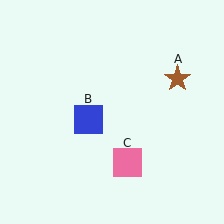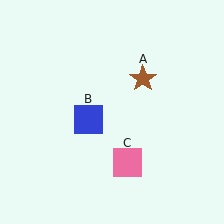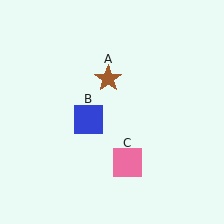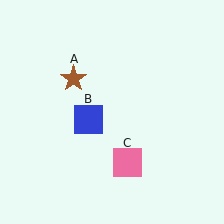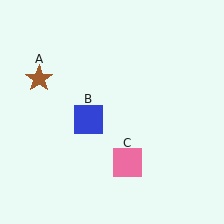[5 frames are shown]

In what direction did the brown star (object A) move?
The brown star (object A) moved left.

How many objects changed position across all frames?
1 object changed position: brown star (object A).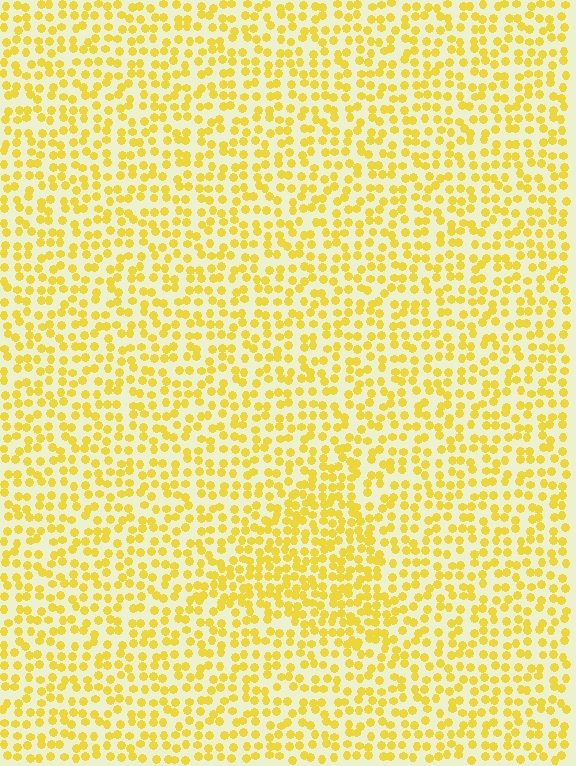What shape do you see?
I see a triangle.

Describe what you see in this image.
The image contains small yellow elements arranged at two different densities. A triangle-shaped region is visible where the elements are more densely packed than the surrounding area.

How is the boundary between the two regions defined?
The boundary is defined by a change in element density (approximately 1.6x ratio). All elements are the same color, size, and shape.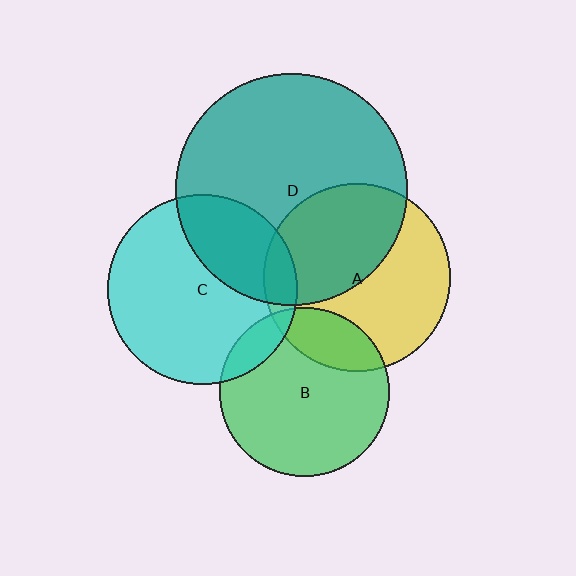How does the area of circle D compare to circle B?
Approximately 1.9 times.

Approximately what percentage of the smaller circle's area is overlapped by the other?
Approximately 30%.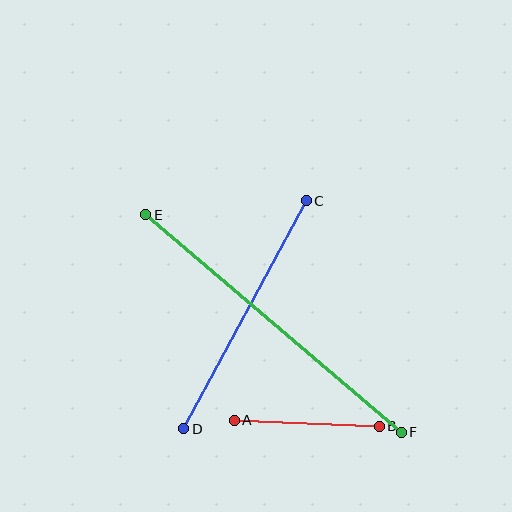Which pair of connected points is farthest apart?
Points E and F are farthest apart.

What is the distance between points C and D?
The distance is approximately 259 pixels.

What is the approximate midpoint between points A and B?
The midpoint is at approximately (307, 423) pixels.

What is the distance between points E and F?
The distance is approximately 335 pixels.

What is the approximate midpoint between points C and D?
The midpoint is at approximately (245, 315) pixels.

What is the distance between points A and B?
The distance is approximately 145 pixels.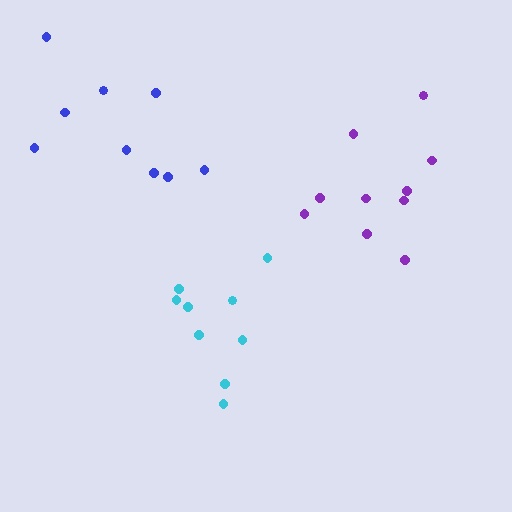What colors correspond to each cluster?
The clusters are colored: cyan, purple, blue.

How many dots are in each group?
Group 1: 9 dots, Group 2: 10 dots, Group 3: 9 dots (28 total).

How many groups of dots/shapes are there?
There are 3 groups.